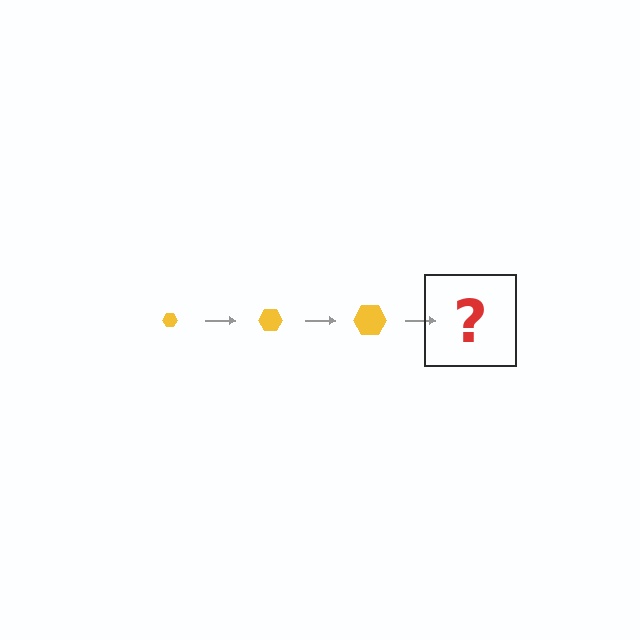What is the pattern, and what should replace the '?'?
The pattern is that the hexagon gets progressively larger each step. The '?' should be a yellow hexagon, larger than the previous one.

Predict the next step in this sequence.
The next step is a yellow hexagon, larger than the previous one.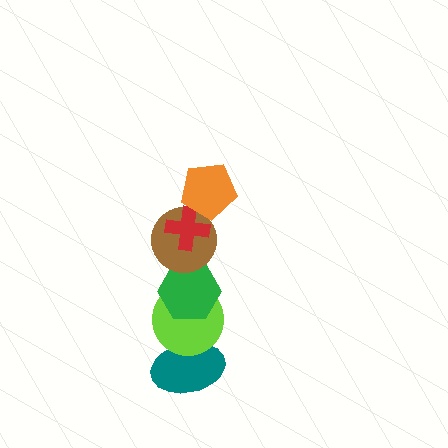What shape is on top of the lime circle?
The green hexagon is on top of the lime circle.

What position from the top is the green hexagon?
The green hexagon is 4th from the top.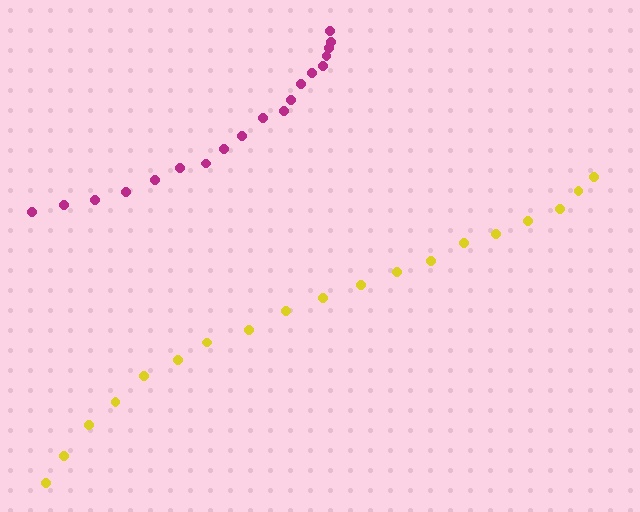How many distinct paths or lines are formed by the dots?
There are 2 distinct paths.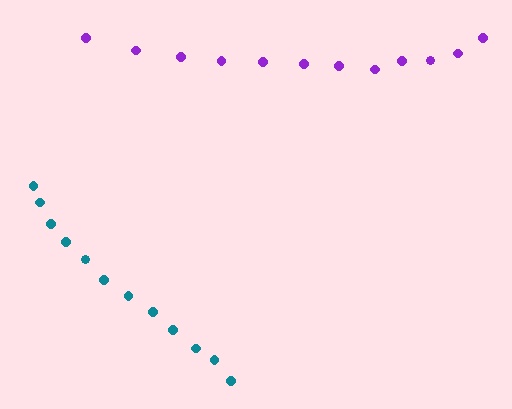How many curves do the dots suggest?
There are 2 distinct paths.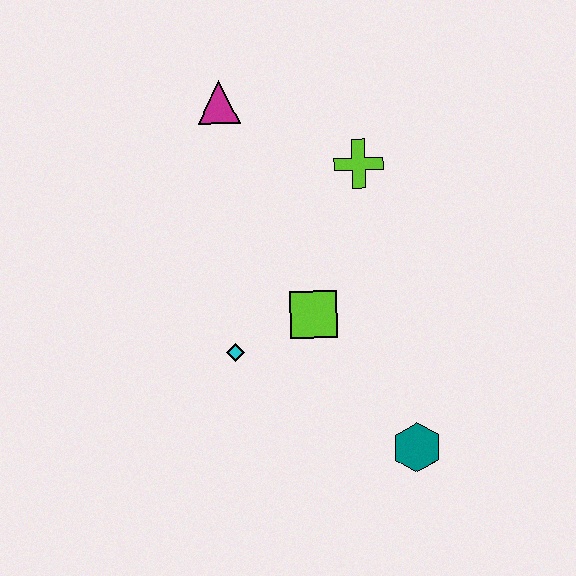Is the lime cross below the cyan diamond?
No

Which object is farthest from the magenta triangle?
The teal hexagon is farthest from the magenta triangle.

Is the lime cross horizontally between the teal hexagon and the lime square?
Yes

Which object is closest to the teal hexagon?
The lime square is closest to the teal hexagon.